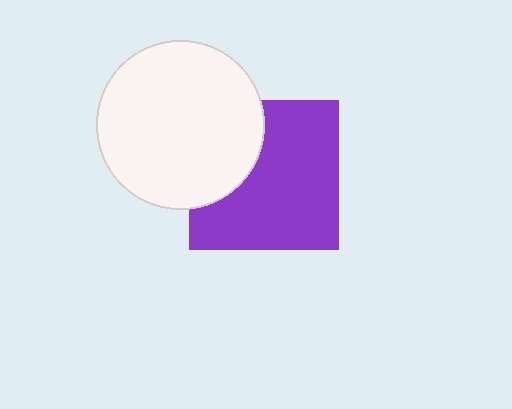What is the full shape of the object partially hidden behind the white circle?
The partially hidden object is a purple square.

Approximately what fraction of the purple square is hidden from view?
Roughly 30% of the purple square is hidden behind the white circle.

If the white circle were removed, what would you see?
You would see the complete purple square.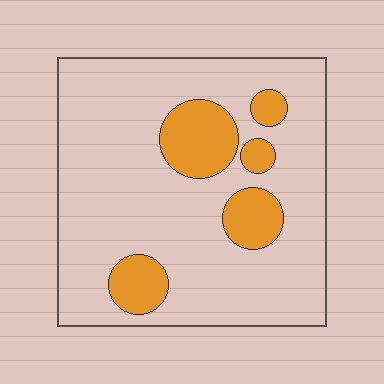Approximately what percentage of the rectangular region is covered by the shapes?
Approximately 20%.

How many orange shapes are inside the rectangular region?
5.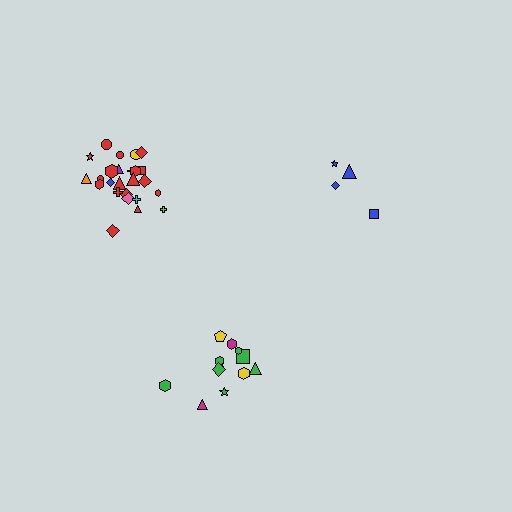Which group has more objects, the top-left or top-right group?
The top-left group.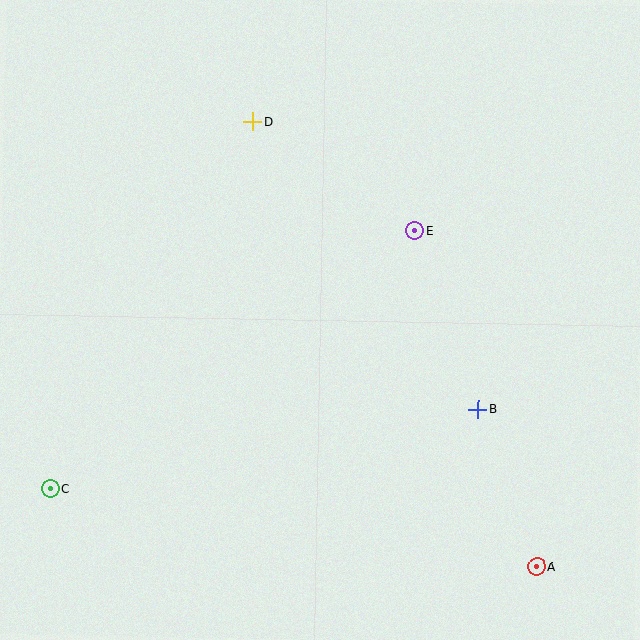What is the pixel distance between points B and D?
The distance between B and D is 366 pixels.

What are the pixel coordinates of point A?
Point A is at (536, 567).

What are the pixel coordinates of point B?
Point B is at (478, 409).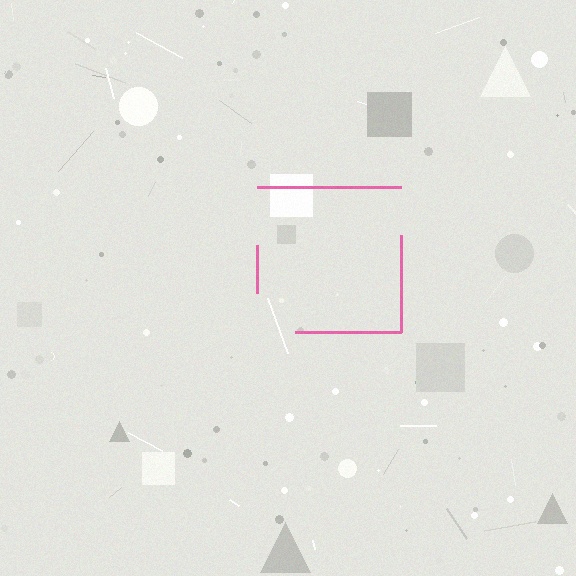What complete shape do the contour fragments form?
The contour fragments form a square.